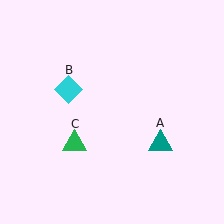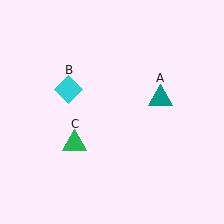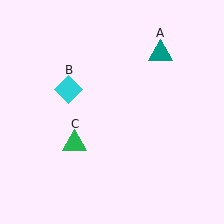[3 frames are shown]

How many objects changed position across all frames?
1 object changed position: teal triangle (object A).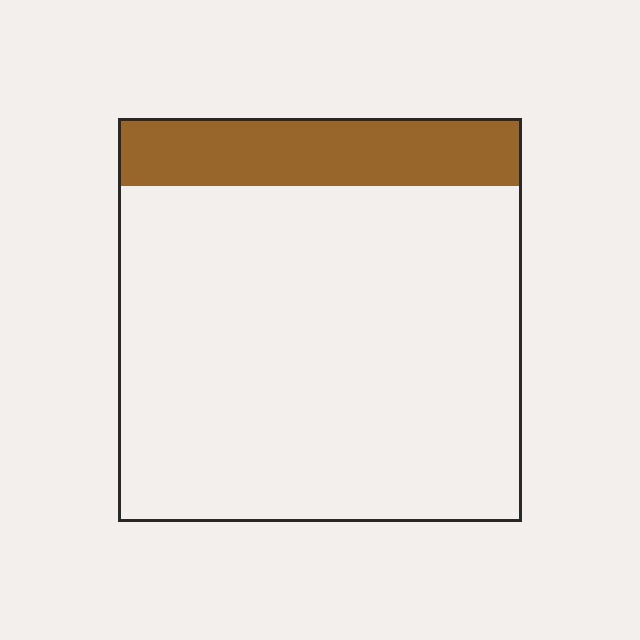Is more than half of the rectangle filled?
No.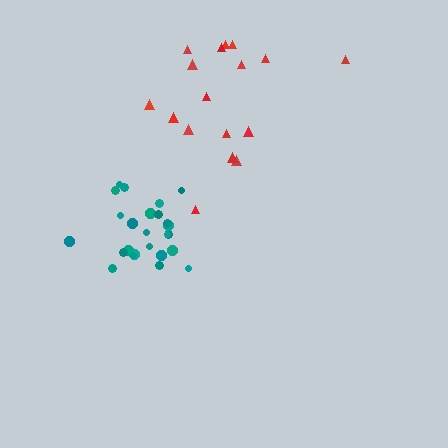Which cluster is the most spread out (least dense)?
Red.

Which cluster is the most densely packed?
Teal.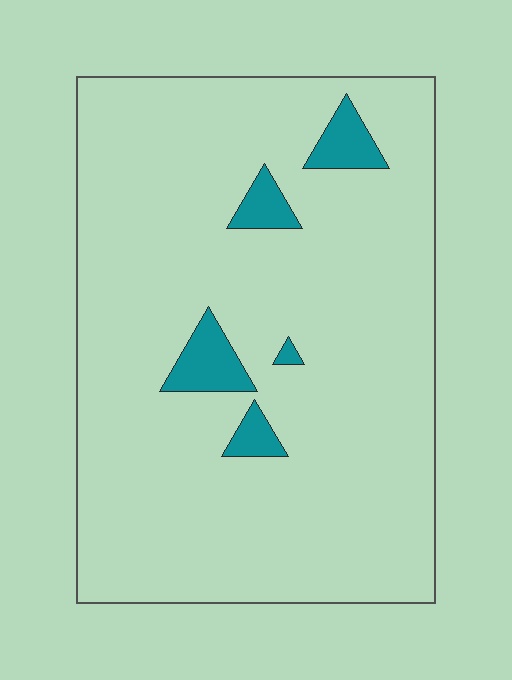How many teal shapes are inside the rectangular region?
5.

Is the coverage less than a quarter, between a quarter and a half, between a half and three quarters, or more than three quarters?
Less than a quarter.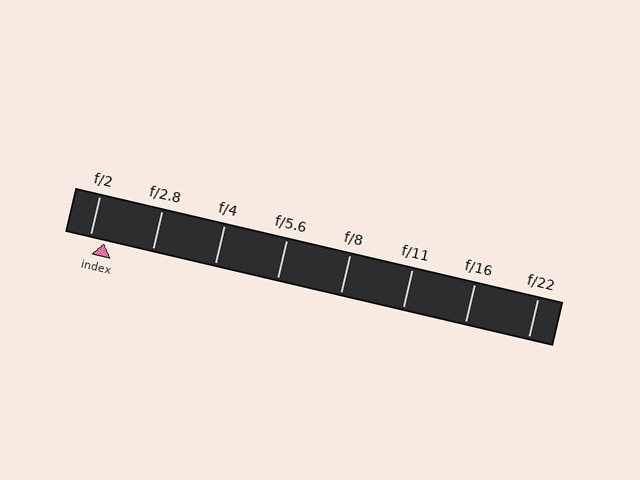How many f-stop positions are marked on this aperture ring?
There are 8 f-stop positions marked.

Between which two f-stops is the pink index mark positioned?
The index mark is between f/2 and f/2.8.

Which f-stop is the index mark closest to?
The index mark is closest to f/2.